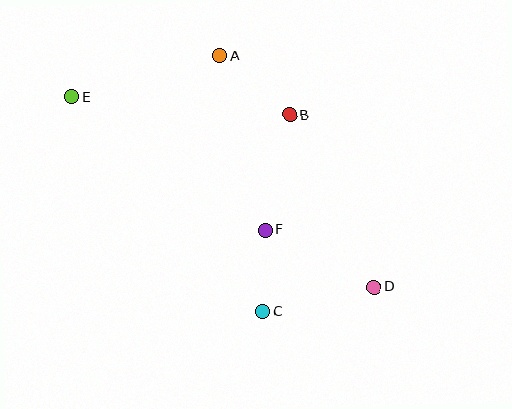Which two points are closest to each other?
Points C and F are closest to each other.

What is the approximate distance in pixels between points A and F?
The distance between A and F is approximately 180 pixels.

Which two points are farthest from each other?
Points D and E are farthest from each other.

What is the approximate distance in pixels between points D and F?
The distance between D and F is approximately 123 pixels.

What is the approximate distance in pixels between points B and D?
The distance between B and D is approximately 192 pixels.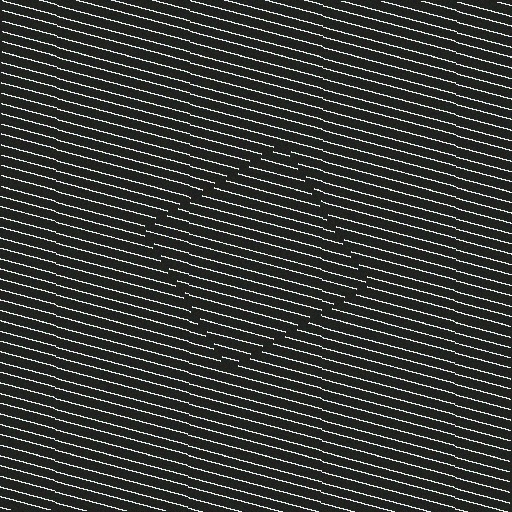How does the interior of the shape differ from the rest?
The interior of the shape contains the same grating, shifted by half a period — the contour is defined by the phase discontinuity where line-ends from the inner and outer gratings abut.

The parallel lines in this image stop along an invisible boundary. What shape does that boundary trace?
An illusory square. The interior of the shape contains the same grating, shifted by half a period — the contour is defined by the phase discontinuity where line-ends from the inner and outer gratings abut.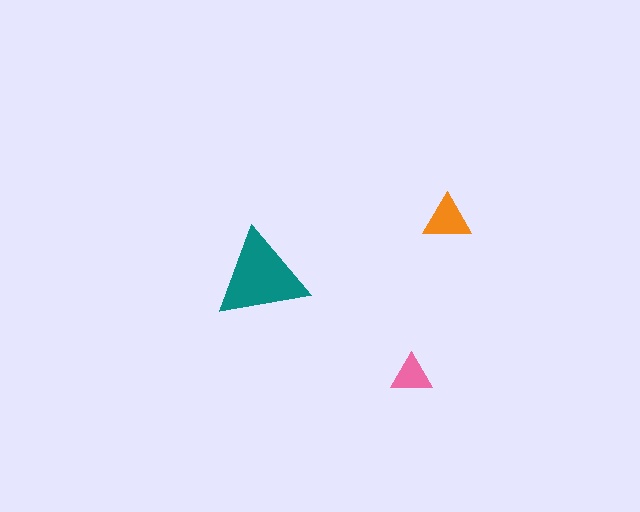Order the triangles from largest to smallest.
the teal one, the orange one, the pink one.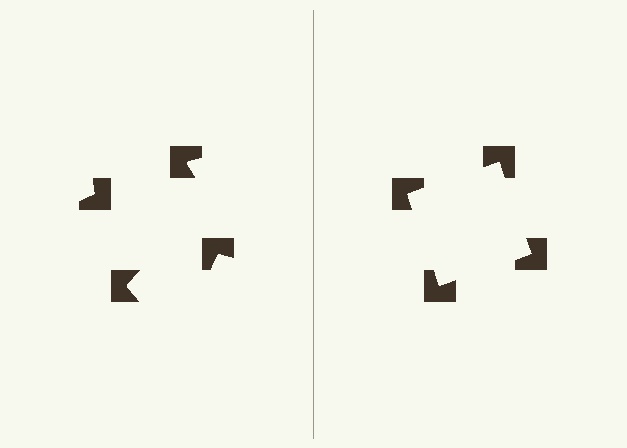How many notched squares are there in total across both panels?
8 — 4 on each side.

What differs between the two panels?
The notched squares are positioned identically on both sides; only the wedge orientations differ. On the right they align to a square; on the left they are misaligned.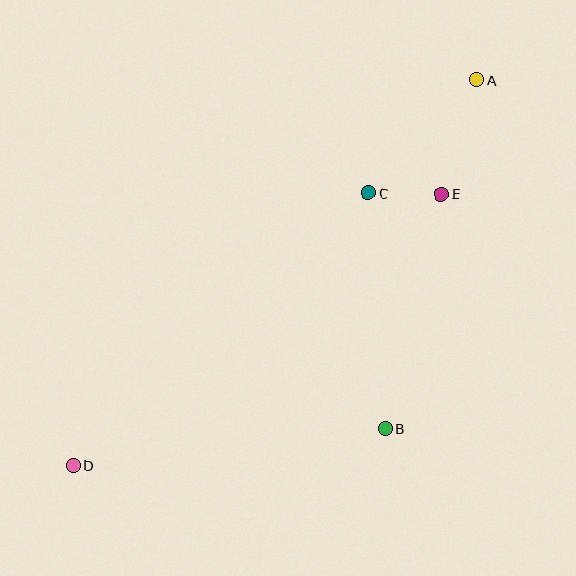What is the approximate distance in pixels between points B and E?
The distance between B and E is approximately 241 pixels.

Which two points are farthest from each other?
Points A and D are farthest from each other.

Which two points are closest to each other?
Points C and E are closest to each other.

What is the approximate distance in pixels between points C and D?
The distance between C and D is approximately 402 pixels.